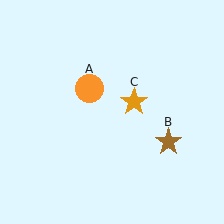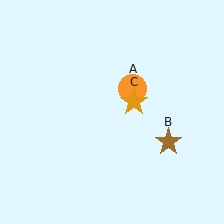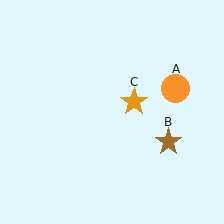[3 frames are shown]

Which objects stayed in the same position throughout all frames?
Brown star (object B) and orange star (object C) remained stationary.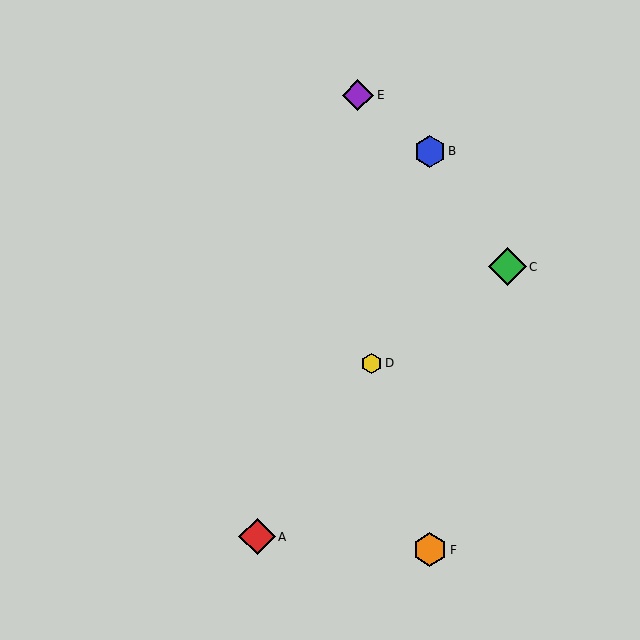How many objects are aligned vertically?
2 objects (B, F) are aligned vertically.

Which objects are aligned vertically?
Objects B, F are aligned vertically.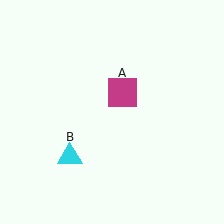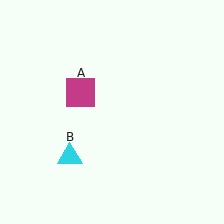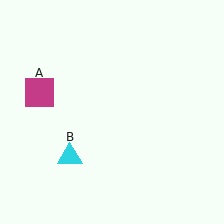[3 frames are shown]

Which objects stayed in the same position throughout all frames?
Cyan triangle (object B) remained stationary.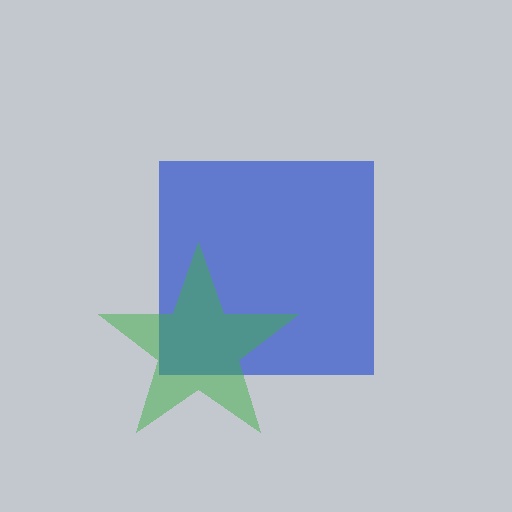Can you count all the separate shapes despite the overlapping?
Yes, there are 2 separate shapes.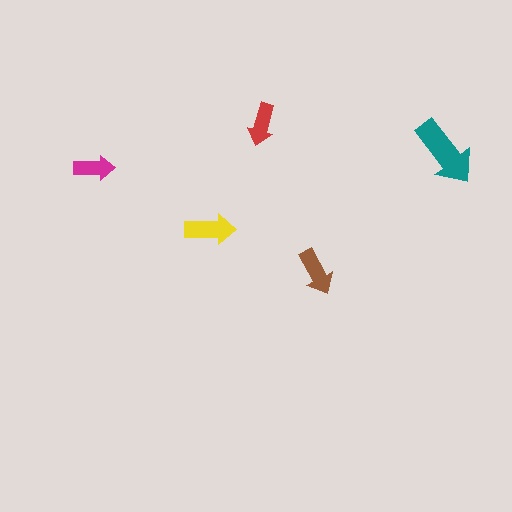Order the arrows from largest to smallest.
the teal one, the yellow one, the brown one, the red one, the magenta one.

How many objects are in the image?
There are 5 objects in the image.